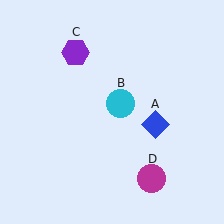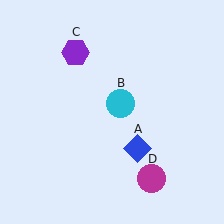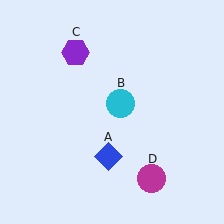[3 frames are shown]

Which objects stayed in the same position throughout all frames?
Cyan circle (object B) and purple hexagon (object C) and magenta circle (object D) remained stationary.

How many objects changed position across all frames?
1 object changed position: blue diamond (object A).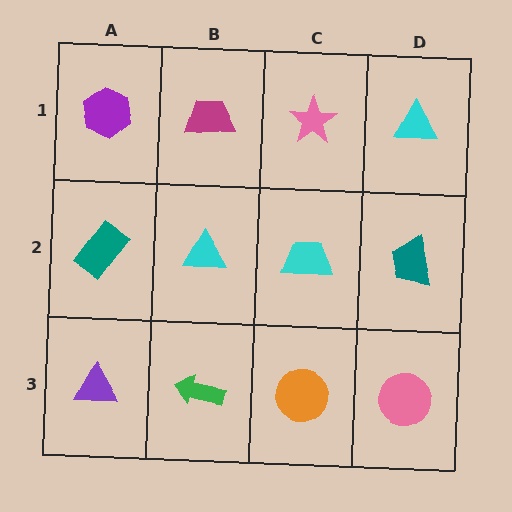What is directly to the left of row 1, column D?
A pink star.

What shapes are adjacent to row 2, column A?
A purple hexagon (row 1, column A), a purple triangle (row 3, column A), a cyan triangle (row 2, column B).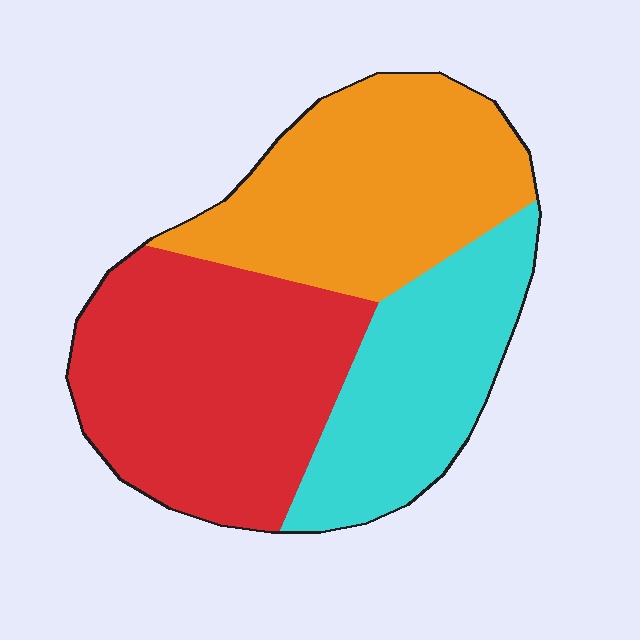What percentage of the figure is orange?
Orange takes up about one third (1/3) of the figure.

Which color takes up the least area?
Cyan, at roughly 25%.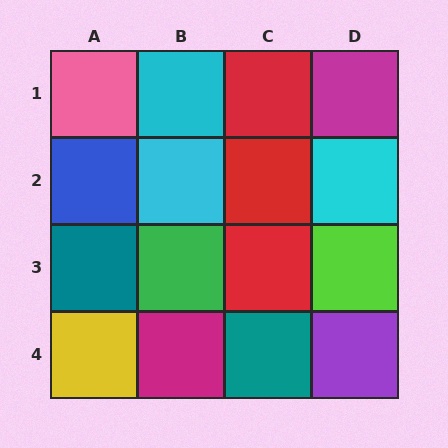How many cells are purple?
1 cell is purple.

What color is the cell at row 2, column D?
Cyan.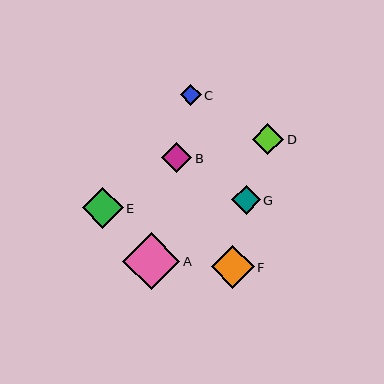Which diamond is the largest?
Diamond A is the largest with a size of approximately 57 pixels.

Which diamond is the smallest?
Diamond C is the smallest with a size of approximately 21 pixels.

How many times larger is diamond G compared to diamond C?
Diamond G is approximately 1.4 times the size of diamond C.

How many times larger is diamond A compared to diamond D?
Diamond A is approximately 1.8 times the size of diamond D.